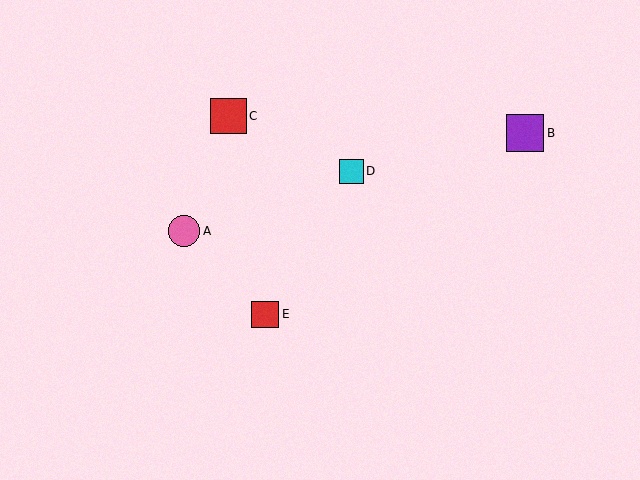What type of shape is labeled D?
Shape D is a cyan square.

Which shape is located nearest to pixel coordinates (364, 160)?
The cyan square (labeled D) at (351, 171) is nearest to that location.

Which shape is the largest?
The purple square (labeled B) is the largest.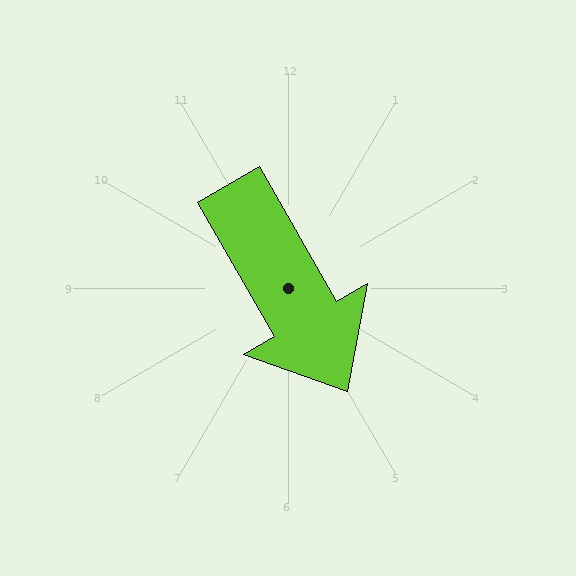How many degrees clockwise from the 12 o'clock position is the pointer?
Approximately 150 degrees.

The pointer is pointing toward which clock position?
Roughly 5 o'clock.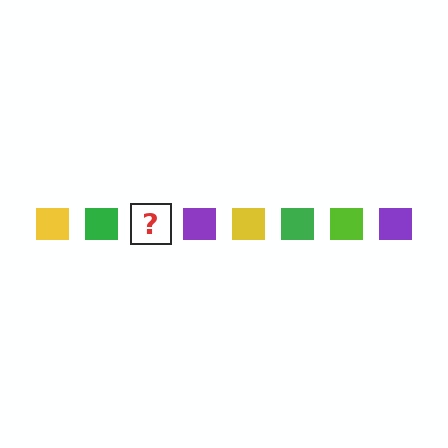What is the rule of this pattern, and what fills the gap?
The rule is that the pattern cycles through yellow, green, lime, purple squares. The gap should be filled with a lime square.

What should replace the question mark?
The question mark should be replaced with a lime square.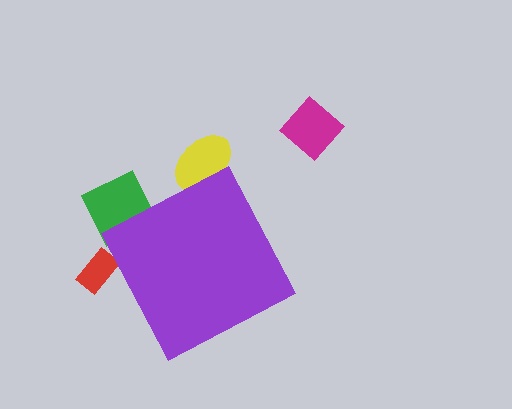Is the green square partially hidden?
Yes, the green square is partially hidden behind the purple diamond.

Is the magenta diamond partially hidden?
No, the magenta diamond is fully visible.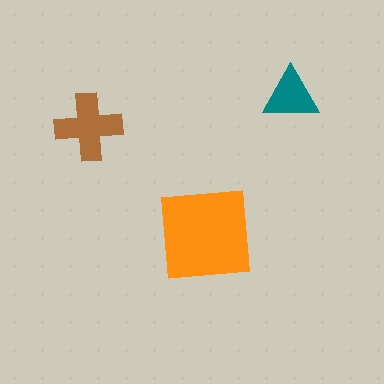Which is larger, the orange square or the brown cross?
The orange square.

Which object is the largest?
The orange square.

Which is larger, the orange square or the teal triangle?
The orange square.